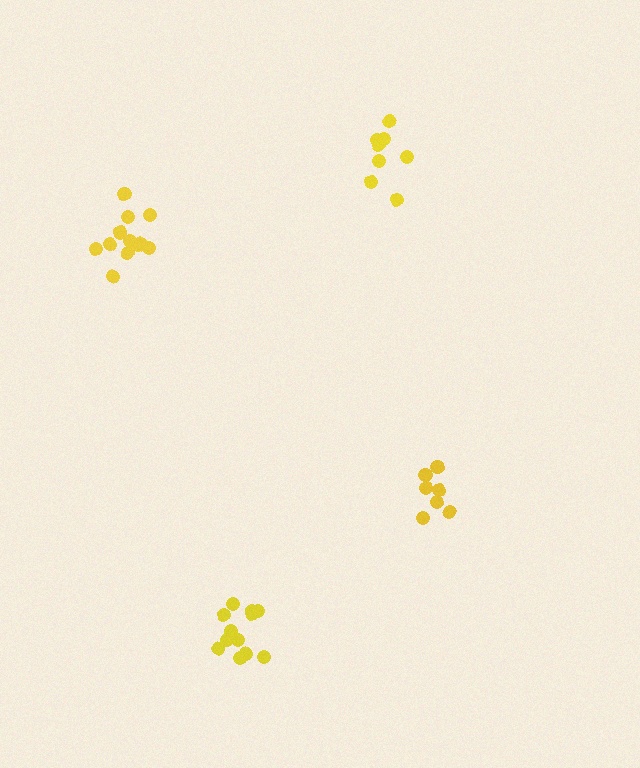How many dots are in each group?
Group 1: 12 dots, Group 2: 7 dots, Group 3: 12 dots, Group 4: 8 dots (39 total).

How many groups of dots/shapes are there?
There are 4 groups.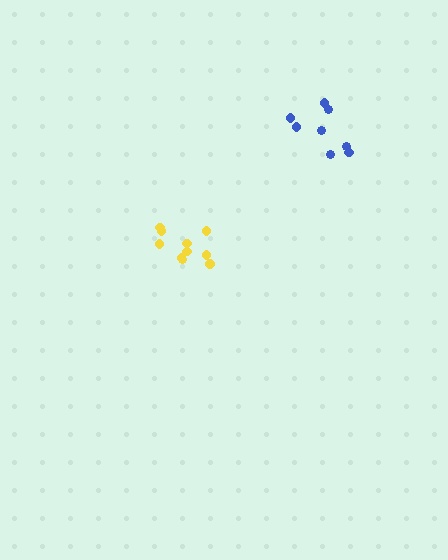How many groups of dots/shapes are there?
There are 2 groups.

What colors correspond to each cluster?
The clusters are colored: yellow, blue.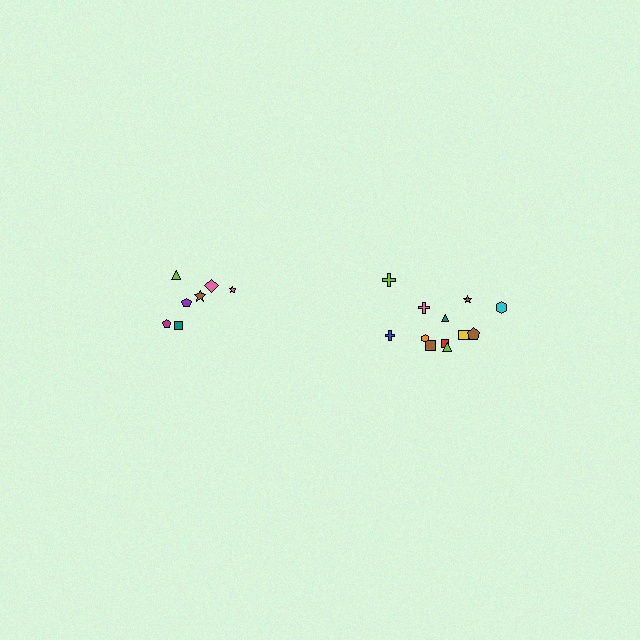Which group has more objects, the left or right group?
The right group.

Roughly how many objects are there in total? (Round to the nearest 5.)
Roughly 20 objects in total.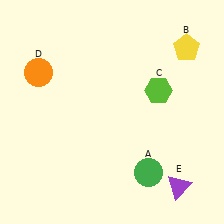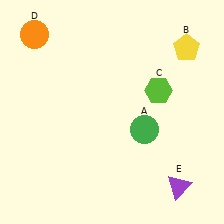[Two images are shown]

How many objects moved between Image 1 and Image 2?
2 objects moved between the two images.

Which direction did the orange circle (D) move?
The orange circle (D) moved up.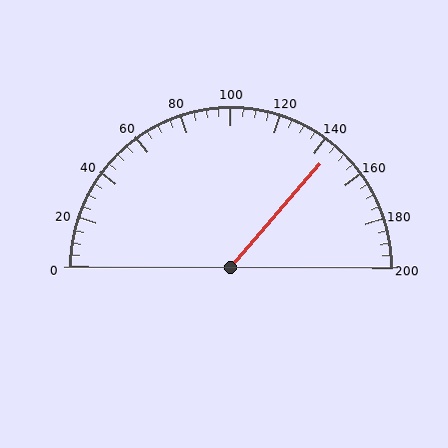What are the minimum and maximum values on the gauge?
The gauge ranges from 0 to 200.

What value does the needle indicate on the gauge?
The needle indicates approximately 145.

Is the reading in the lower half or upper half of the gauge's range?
The reading is in the upper half of the range (0 to 200).